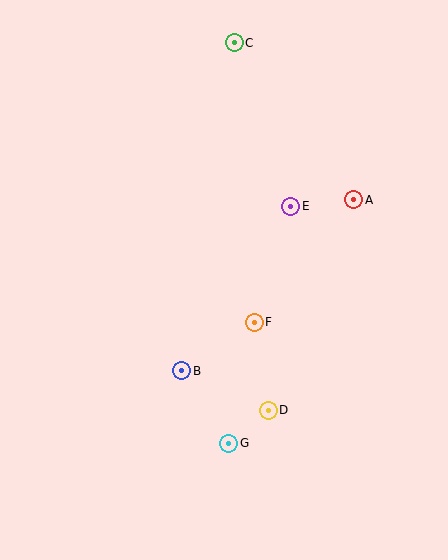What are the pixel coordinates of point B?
Point B is at (182, 371).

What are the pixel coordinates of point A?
Point A is at (354, 200).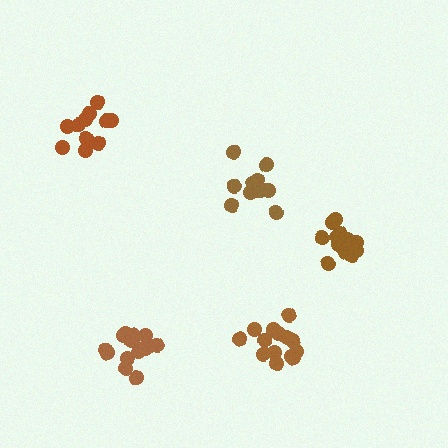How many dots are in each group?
Group 1: 11 dots, Group 2: 11 dots, Group 3: 15 dots, Group 4: 13 dots, Group 5: 14 dots (64 total).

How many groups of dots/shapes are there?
There are 5 groups.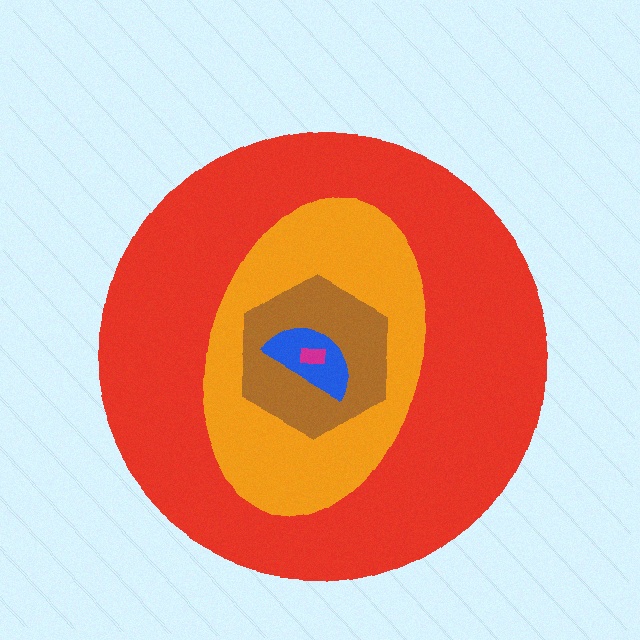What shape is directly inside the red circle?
The orange ellipse.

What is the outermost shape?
The red circle.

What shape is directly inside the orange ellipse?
The brown hexagon.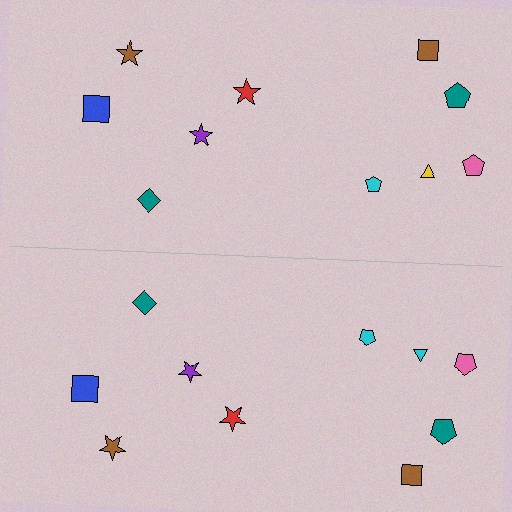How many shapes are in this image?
There are 20 shapes in this image.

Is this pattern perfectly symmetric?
No, the pattern is not perfectly symmetric. The cyan triangle on the bottom side breaks the symmetry — its mirror counterpart is yellow.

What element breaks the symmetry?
The cyan triangle on the bottom side breaks the symmetry — its mirror counterpart is yellow.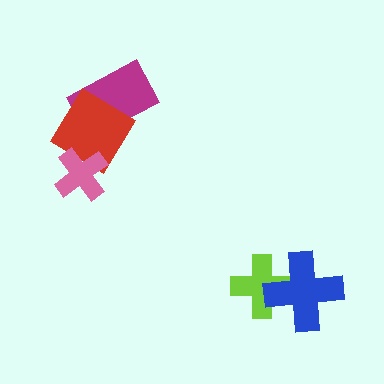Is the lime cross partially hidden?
Yes, it is partially covered by another shape.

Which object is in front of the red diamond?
The pink cross is in front of the red diamond.